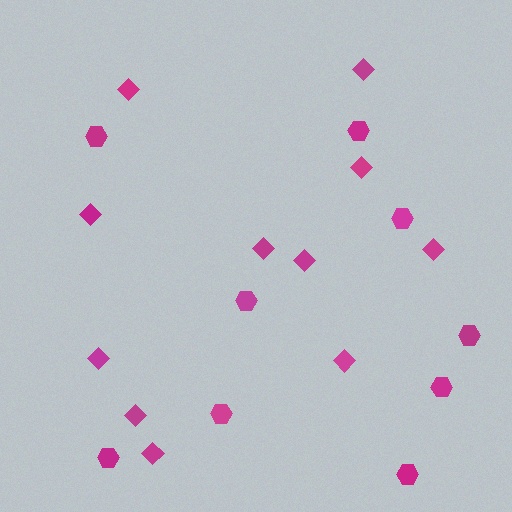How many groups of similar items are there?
There are 2 groups: one group of hexagons (9) and one group of diamonds (11).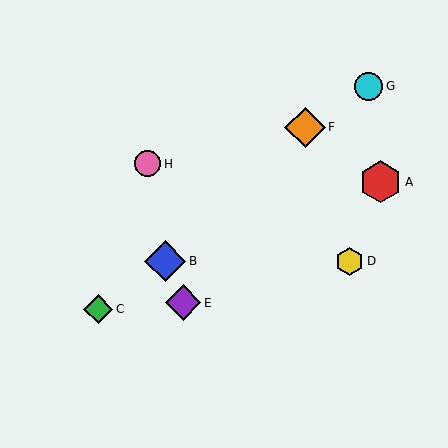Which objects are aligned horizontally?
Objects B, D are aligned horizontally.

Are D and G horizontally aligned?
No, D is at y≈261 and G is at y≈86.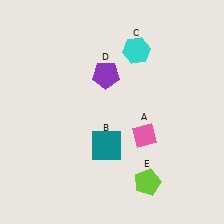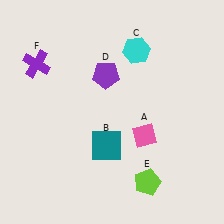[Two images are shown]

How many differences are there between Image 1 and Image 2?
There is 1 difference between the two images.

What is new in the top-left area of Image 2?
A purple cross (F) was added in the top-left area of Image 2.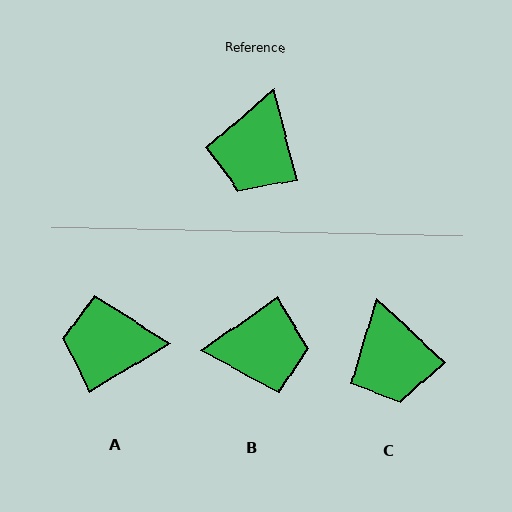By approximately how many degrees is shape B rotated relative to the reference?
Approximately 111 degrees counter-clockwise.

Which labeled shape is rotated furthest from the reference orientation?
B, about 111 degrees away.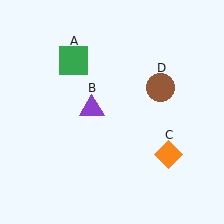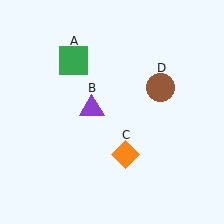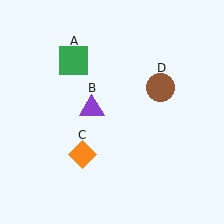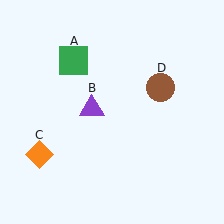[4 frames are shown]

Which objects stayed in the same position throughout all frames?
Green square (object A) and purple triangle (object B) and brown circle (object D) remained stationary.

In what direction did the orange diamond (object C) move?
The orange diamond (object C) moved left.